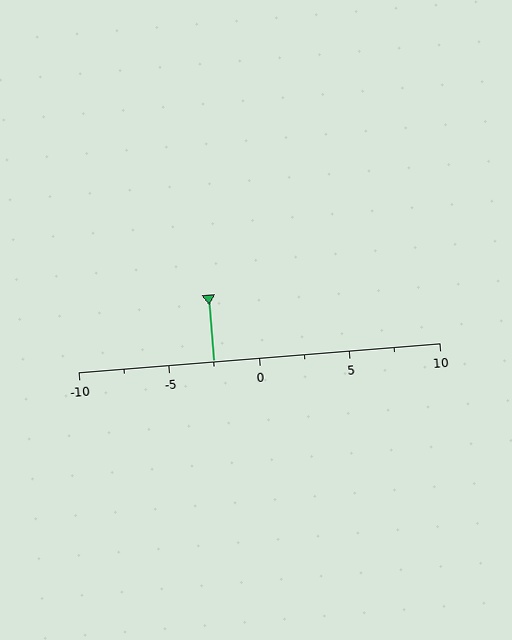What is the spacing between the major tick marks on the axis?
The major ticks are spaced 5 apart.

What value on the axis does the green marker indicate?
The marker indicates approximately -2.5.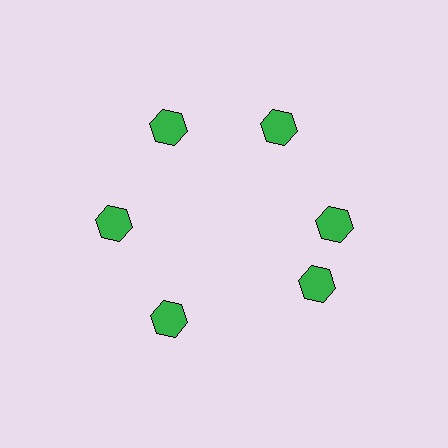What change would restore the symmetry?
The symmetry would be restored by rotating it back into even spacing with its neighbors so that all 6 hexagons sit at equal angles and equal distance from the center.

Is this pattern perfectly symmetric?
No. The 6 green hexagons are arranged in a ring, but one element near the 5 o'clock position is rotated out of alignment along the ring, breaking the 6-fold rotational symmetry.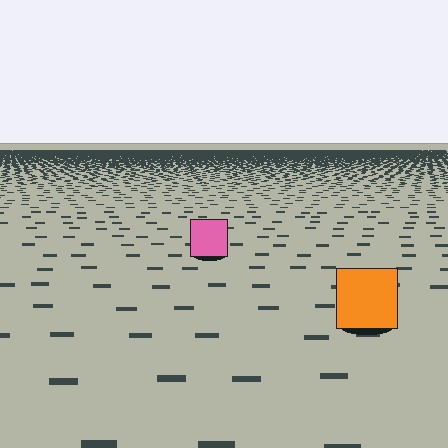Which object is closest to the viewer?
The orange square is closest. The texture marks near it are larger and more spread out.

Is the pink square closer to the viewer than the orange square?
No. The orange square is closer — you can tell from the texture gradient: the ground texture is coarser near it.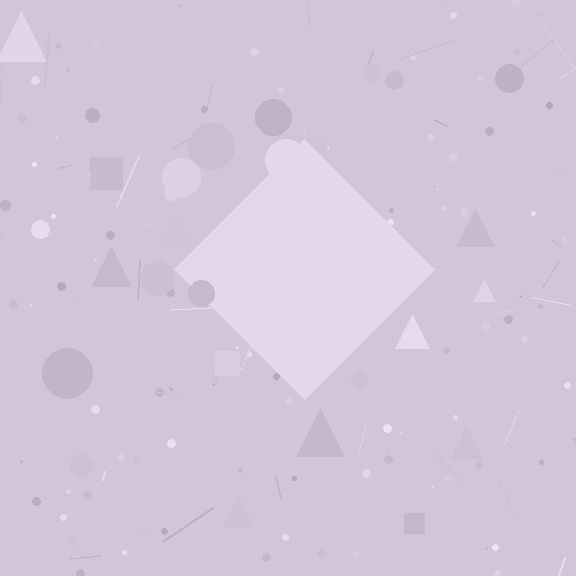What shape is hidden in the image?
A diamond is hidden in the image.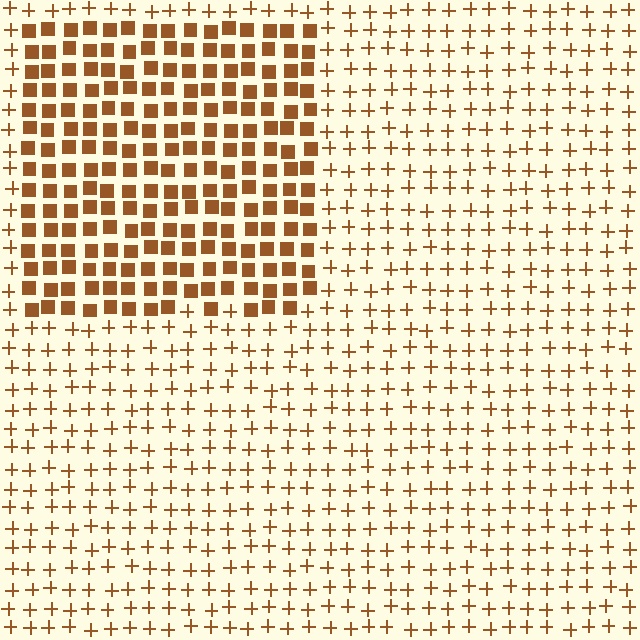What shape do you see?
I see a rectangle.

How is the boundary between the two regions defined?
The boundary is defined by a change in element shape: squares inside vs. plus signs outside. All elements share the same color and spacing.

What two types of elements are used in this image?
The image uses squares inside the rectangle region and plus signs outside it.